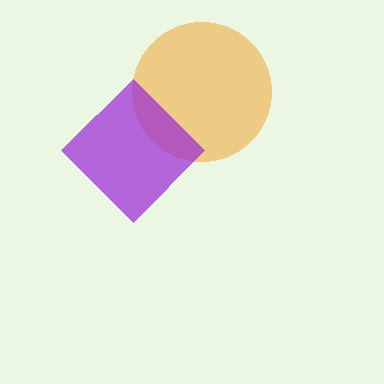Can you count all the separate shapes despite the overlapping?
Yes, there are 2 separate shapes.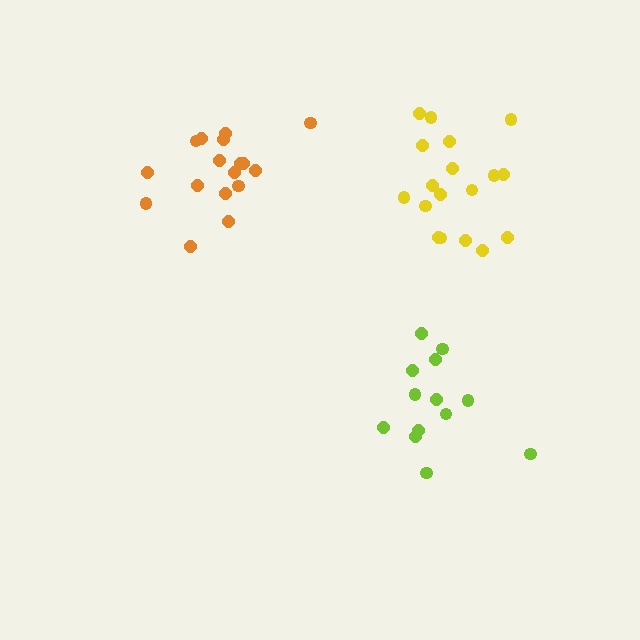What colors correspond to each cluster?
The clusters are colored: yellow, orange, lime.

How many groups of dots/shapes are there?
There are 3 groups.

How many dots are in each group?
Group 1: 18 dots, Group 2: 17 dots, Group 3: 13 dots (48 total).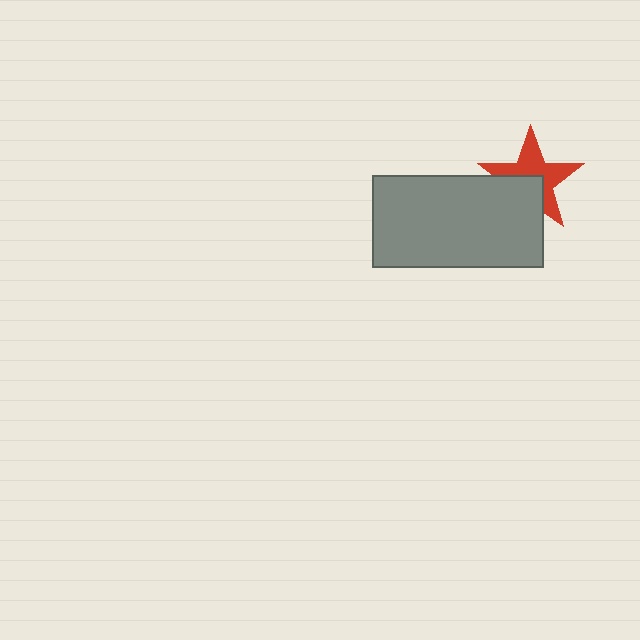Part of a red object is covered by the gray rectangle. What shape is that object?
It is a star.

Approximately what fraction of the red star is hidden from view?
Roughly 39% of the red star is hidden behind the gray rectangle.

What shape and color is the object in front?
The object in front is a gray rectangle.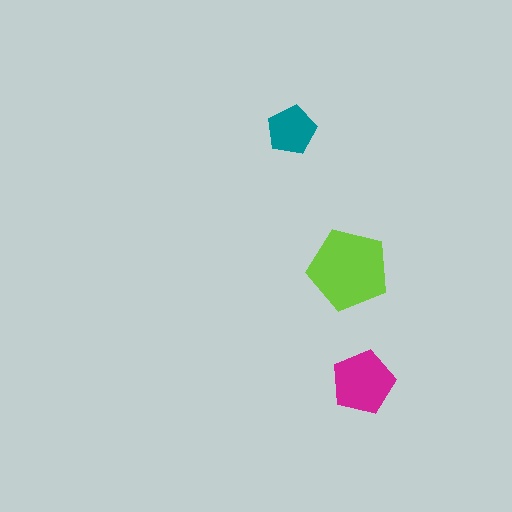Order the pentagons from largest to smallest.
the lime one, the magenta one, the teal one.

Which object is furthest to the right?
The magenta pentagon is rightmost.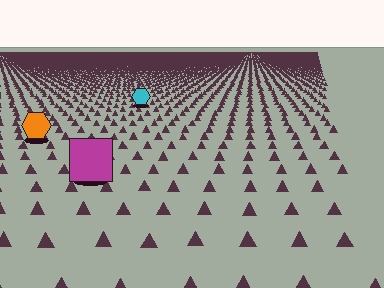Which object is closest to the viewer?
The magenta square is closest. The texture marks near it are larger and more spread out.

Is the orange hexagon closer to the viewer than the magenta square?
No. The magenta square is closer — you can tell from the texture gradient: the ground texture is coarser near it.